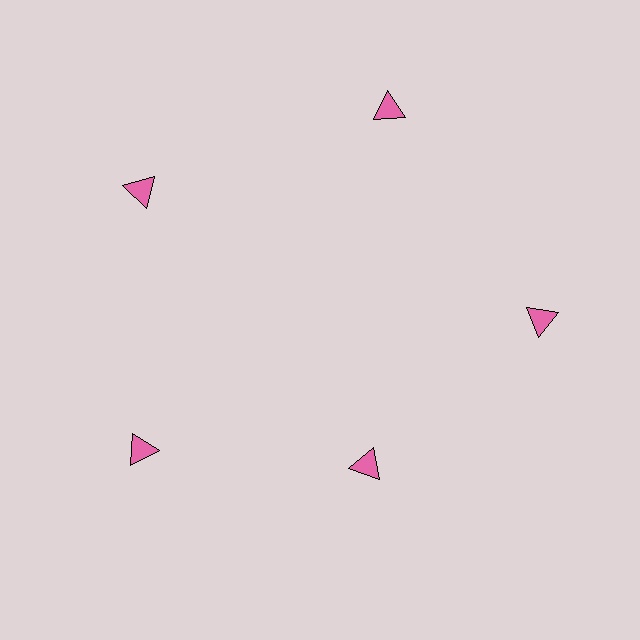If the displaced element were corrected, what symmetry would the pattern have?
It would have 5-fold rotational symmetry — the pattern would map onto itself every 72 degrees.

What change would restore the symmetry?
The symmetry would be restored by moving it outward, back onto the ring so that all 5 triangles sit at equal angles and equal distance from the center.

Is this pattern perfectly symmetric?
No. The 5 pink triangles are arranged in a ring, but one element near the 5 o'clock position is pulled inward toward the center, breaking the 5-fold rotational symmetry.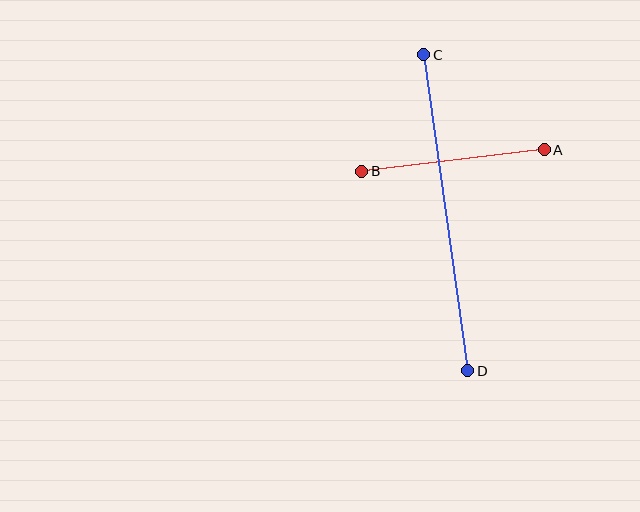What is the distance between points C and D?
The distance is approximately 319 pixels.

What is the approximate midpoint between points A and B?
The midpoint is at approximately (453, 161) pixels.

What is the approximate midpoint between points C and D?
The midpoint is at approximately (446, 213) pixels.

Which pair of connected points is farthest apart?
Points C and D are farthest apart.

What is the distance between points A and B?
The distance is approximately 183 pixels.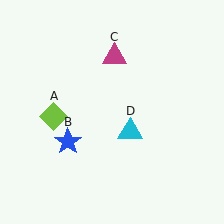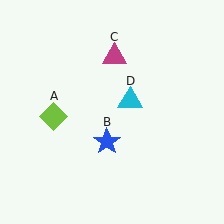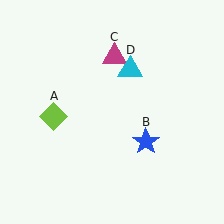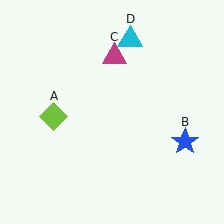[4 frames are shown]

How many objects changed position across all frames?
2 objects changed position: blue star (object B), cyan triangle (object D).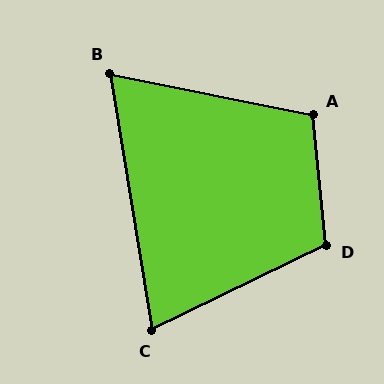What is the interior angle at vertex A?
Approximately 107 degrees (obtuse).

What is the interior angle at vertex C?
Approximately 73 degrees (acute).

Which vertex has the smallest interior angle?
B, at approximately 70 degrees.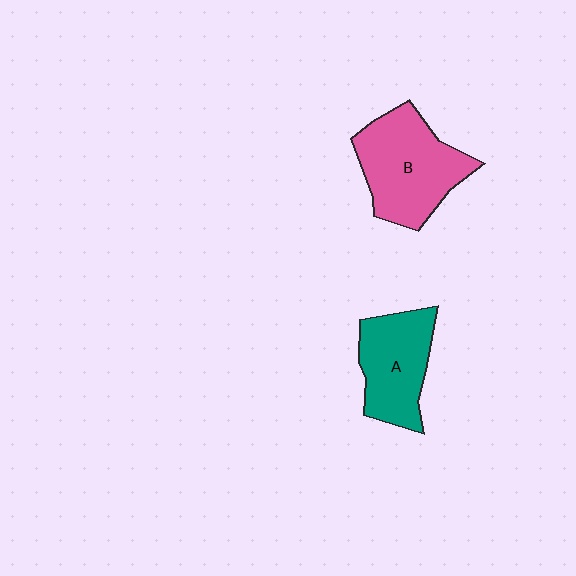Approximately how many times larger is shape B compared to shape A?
Approximately 1.3 times.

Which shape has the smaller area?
Shape A (teal).